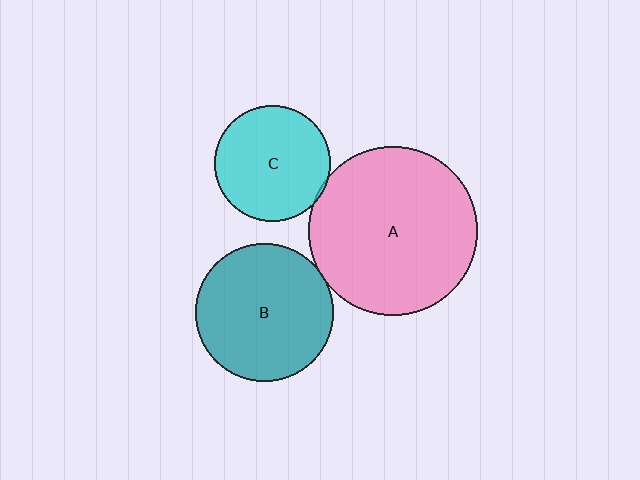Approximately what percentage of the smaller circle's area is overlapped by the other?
Approximately 5%.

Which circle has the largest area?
Circle A (pink).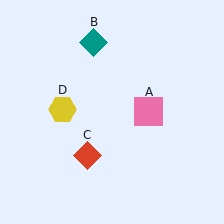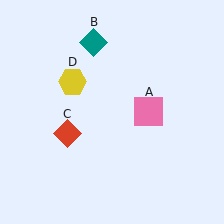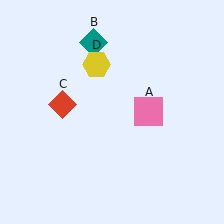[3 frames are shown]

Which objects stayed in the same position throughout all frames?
Pink square (object A) and teal diamond (object B) remained stationary.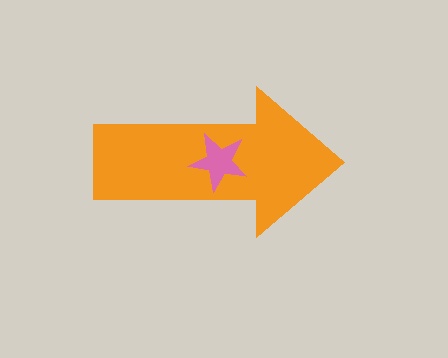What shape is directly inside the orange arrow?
The pink star.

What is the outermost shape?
The orange arrow.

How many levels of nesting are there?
2.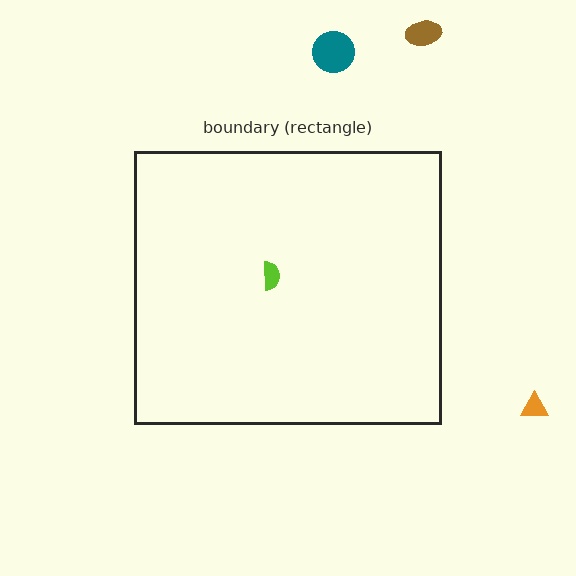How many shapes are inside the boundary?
1 inside, 3 outside.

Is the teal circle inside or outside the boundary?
Outside.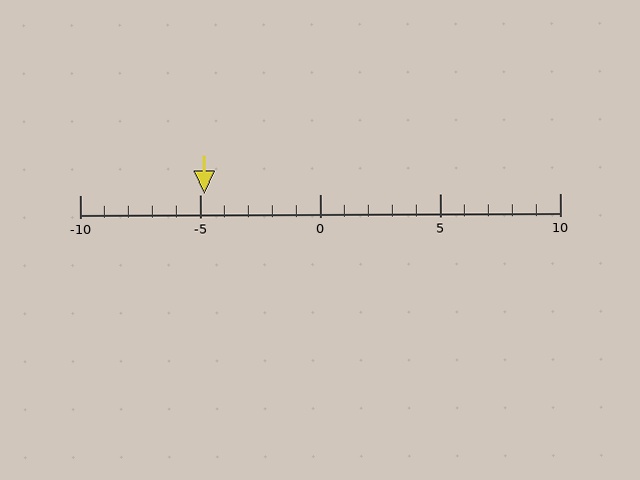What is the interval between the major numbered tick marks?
The major tick marks are spaced 5 units apart.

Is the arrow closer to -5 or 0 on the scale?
The arrow is closer to -5.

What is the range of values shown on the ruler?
The ruler shows values from -10 to 10.